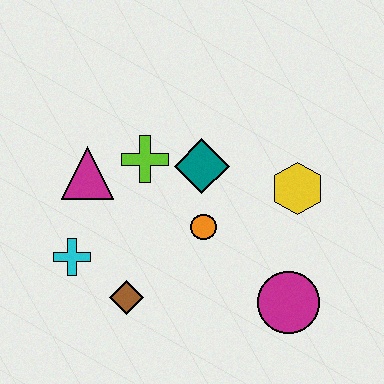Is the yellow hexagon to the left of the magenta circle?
No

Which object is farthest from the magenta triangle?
The magenta circle is farthest from the magenta triangle.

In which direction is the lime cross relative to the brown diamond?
The lime cross is above the brown diamond.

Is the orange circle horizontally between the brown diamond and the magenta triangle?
No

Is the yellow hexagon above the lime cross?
No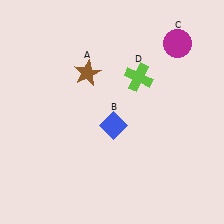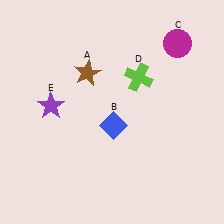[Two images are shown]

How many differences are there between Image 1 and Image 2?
There is 1 difference between the two images.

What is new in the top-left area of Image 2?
A purple star (E) was added in the top-left area of Image 2.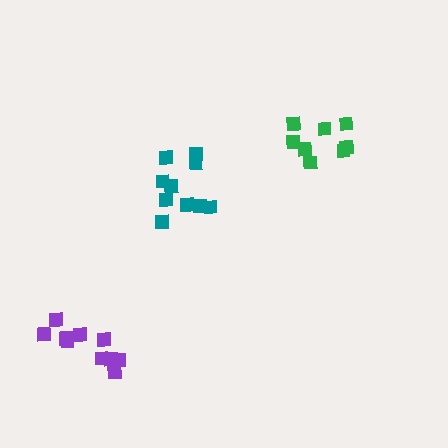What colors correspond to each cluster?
The clusters are colored: purple, green, teal.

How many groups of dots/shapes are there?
There are 3 groups.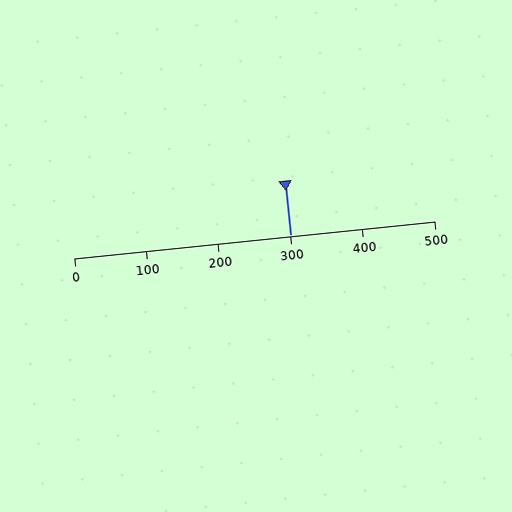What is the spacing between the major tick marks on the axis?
The major ticks are spaced 100 apart.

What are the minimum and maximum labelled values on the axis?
The axis runs from 0 to 500.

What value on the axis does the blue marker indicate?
The marker indicates approximately 300.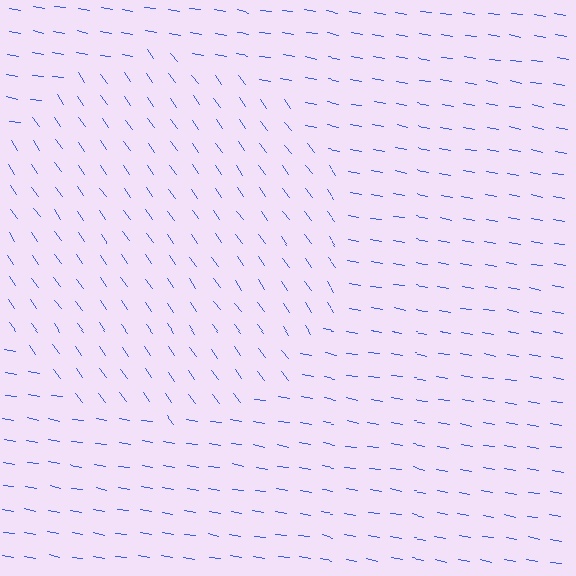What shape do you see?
I see a circle.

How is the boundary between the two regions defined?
The boundary is defined purely by a change in line orientation (approximately 45 degrees difference). All lines are the same color and thickness.